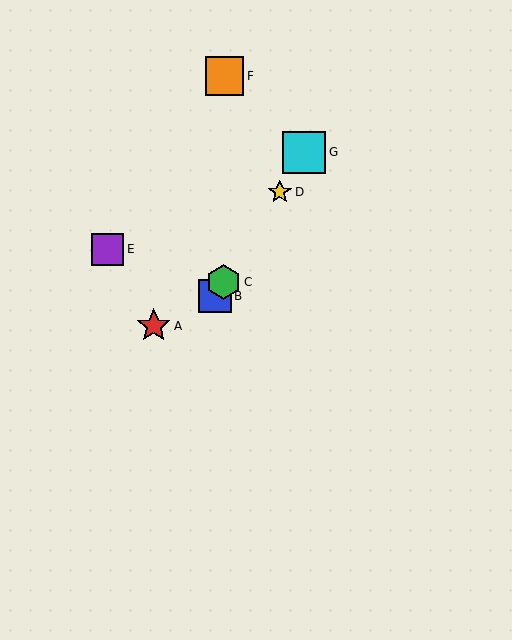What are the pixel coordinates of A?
Object A is at (154, 326).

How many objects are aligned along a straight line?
4 objects (B, C, D, G) are aligned along a straight line.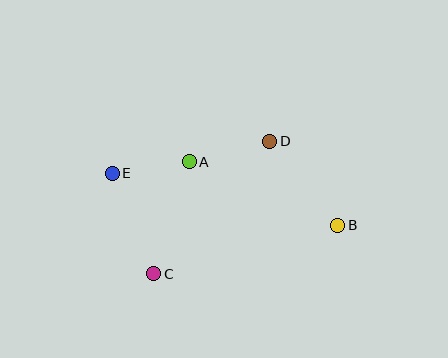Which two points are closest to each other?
Points A and E are closest to each other.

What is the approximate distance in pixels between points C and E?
The distance between C and E is approximately 109 pixels.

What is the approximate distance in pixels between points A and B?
The distance between A and B is approximately 161 pixels.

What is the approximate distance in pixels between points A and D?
The distance between A and D is approximately 83 pixels.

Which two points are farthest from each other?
Points B and E are farthest from each other.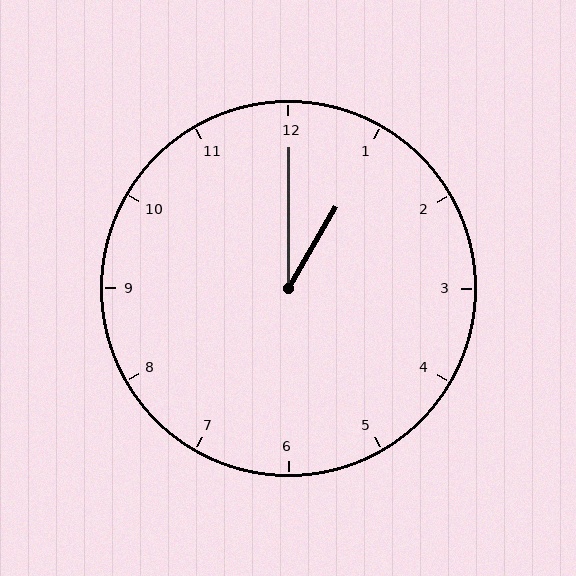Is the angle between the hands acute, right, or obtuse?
It is acute.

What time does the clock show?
1:00.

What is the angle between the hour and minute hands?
Approximately 30 degrees.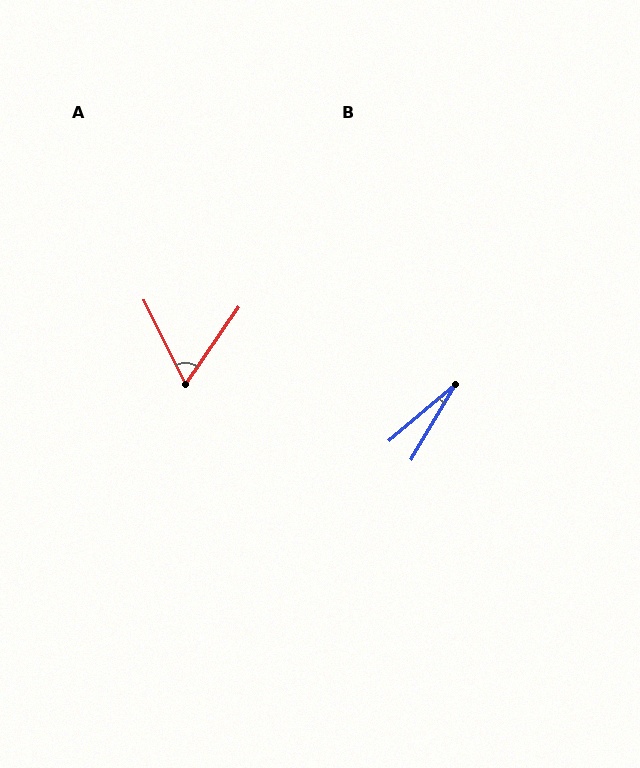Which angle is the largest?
A, at approximately 60 degrees.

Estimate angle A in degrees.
Approximately 60 degrees.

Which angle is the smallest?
B, at approximately 19 degrees.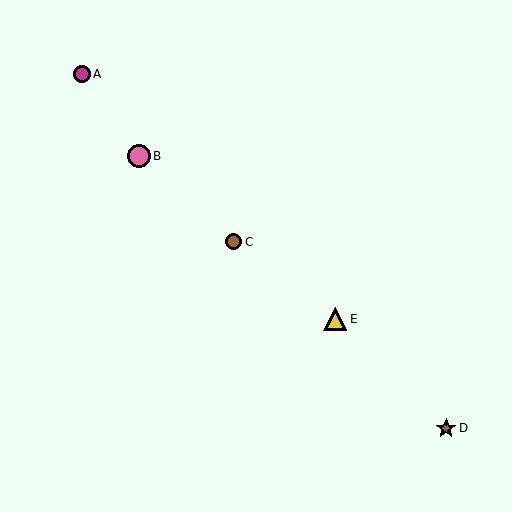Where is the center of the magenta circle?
The center of the magenta circle is at (82, 74).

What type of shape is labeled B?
Shape B is a pink circle.